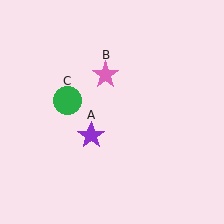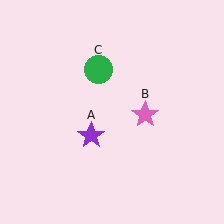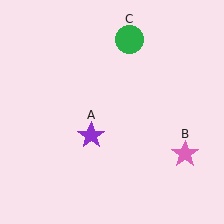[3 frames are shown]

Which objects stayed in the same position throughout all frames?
Purple star (object A) remained stationary.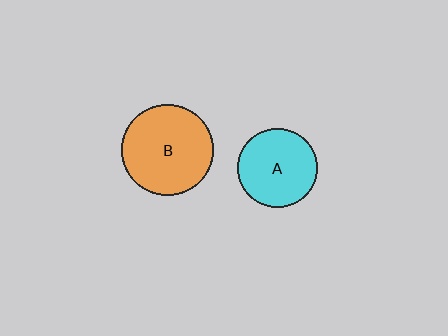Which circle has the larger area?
Circle B (orange).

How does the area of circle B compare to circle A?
Approximately 1.3 times.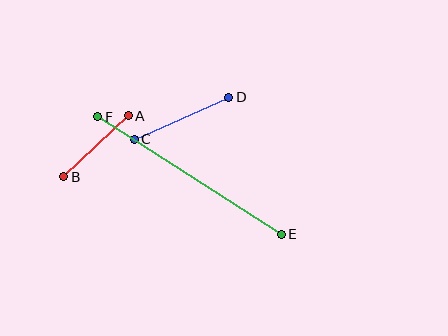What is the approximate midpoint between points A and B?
The midpoint is at approximately (96, 146) pixels.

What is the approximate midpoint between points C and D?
The midpoint is at approximately (182, 118) pixels.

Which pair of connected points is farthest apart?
Points E and F are farthest apart.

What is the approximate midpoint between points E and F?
The midpoint is at approximately (189, 176) pixels.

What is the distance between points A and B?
The distance is approximately 89 pixels.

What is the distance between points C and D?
The distance is approximately 103 pixels.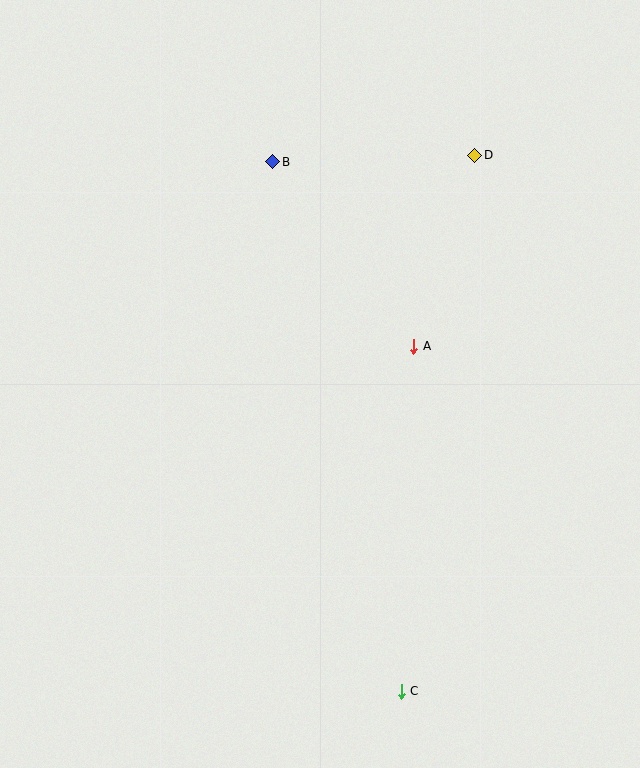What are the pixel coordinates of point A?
Point A is at (414, 346).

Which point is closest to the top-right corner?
Point D is closest to the top-right corner.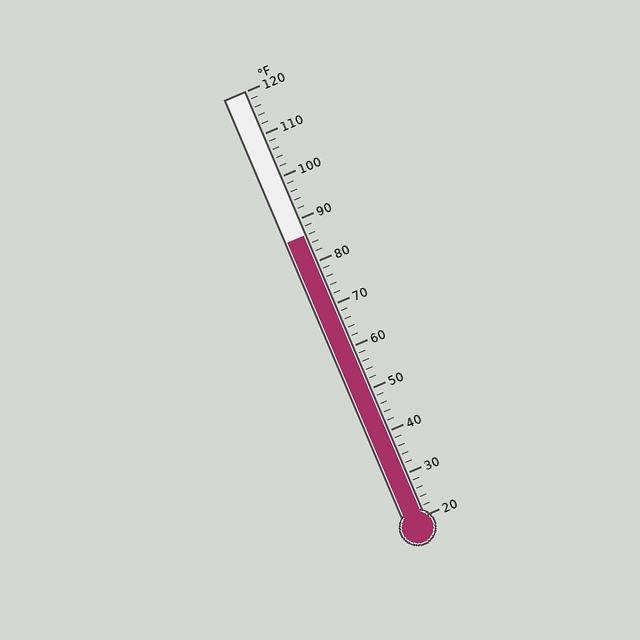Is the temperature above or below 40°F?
The temperature is above 40°F.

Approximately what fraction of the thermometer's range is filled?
The thermometer is filled to approximately 65% of its range.